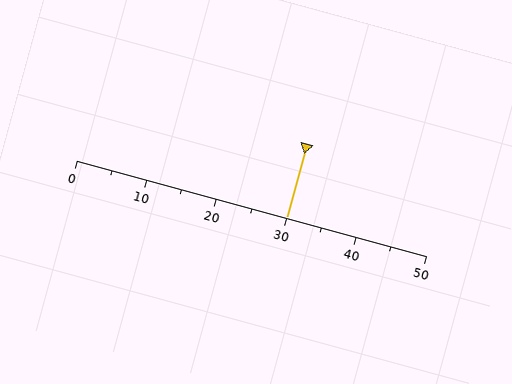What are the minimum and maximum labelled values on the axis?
The axis runs from 0 to 50.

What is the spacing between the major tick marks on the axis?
The major ticks are spaced 10 apart.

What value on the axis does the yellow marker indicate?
The marker indicates approximately 30.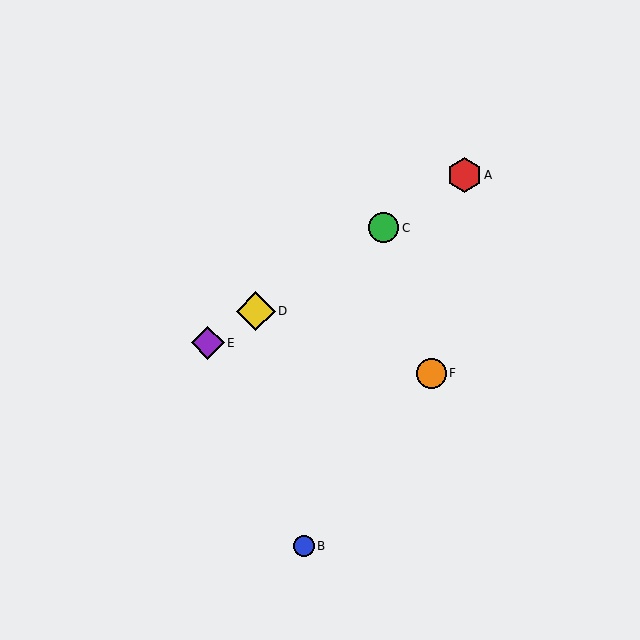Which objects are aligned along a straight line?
Objects A, C, D, E are aligned along a straight line.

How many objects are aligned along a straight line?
4 objects (A, C, D, E) are aligned along a straight line.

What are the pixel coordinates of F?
Object F is at (432, 373).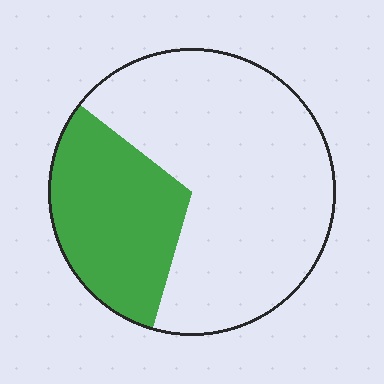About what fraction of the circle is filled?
About one third (1/3).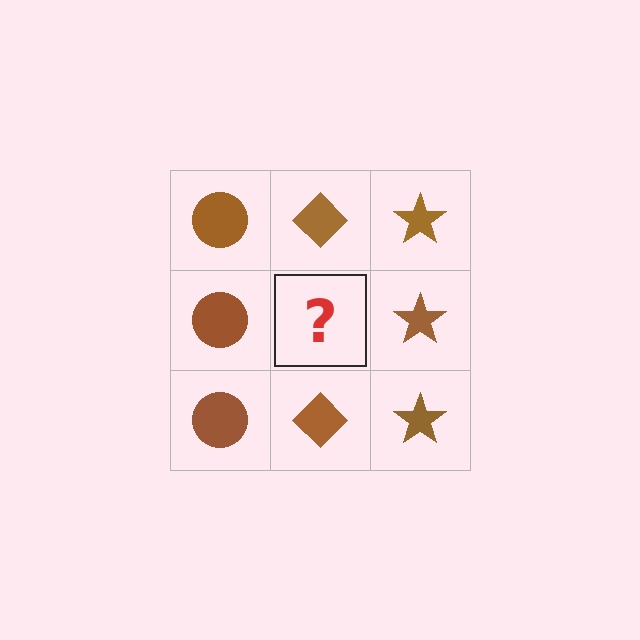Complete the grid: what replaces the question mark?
The question mark should be replaced with a brown diamond.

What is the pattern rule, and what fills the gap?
The rule is that each column has a consistent shape. The gap should be filled with a brown diamond.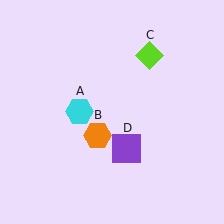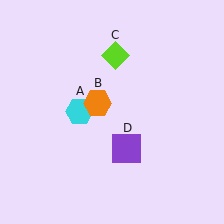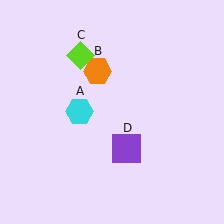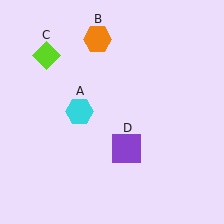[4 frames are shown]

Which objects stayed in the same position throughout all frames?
Cyan hexagon (object A) and purple square (object D) remained stationary.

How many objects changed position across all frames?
2 objects changed position: orange hexagon (object B), lime diamond (object C).